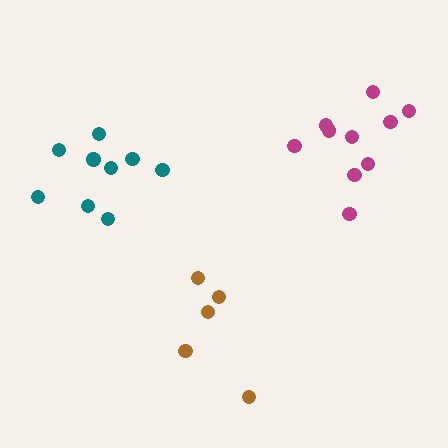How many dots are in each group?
Group 1: 9 dots, Group 2: 10 dots, Group 3: 5 dots (24 total).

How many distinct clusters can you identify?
There are 3 distinct clusters.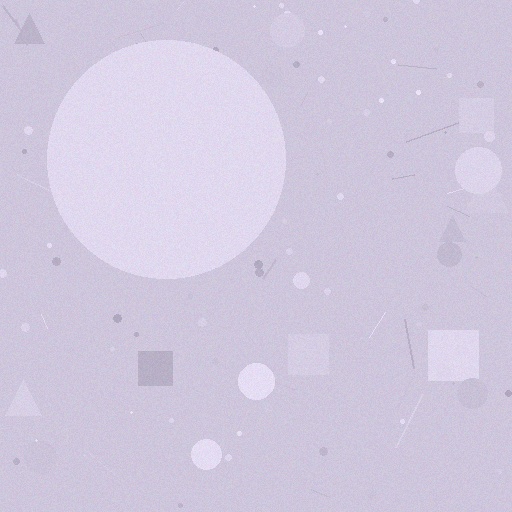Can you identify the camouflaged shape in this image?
The camouflaged shape is a circle.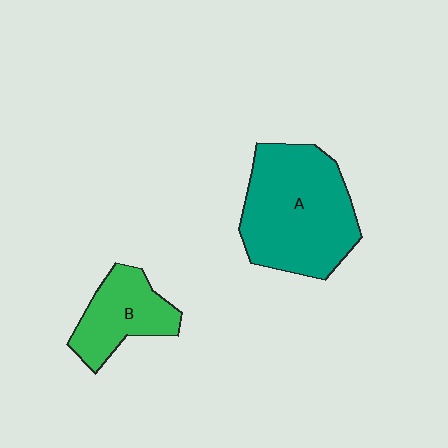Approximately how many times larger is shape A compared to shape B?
Approximately 2.0 times.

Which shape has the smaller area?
Shape B (green).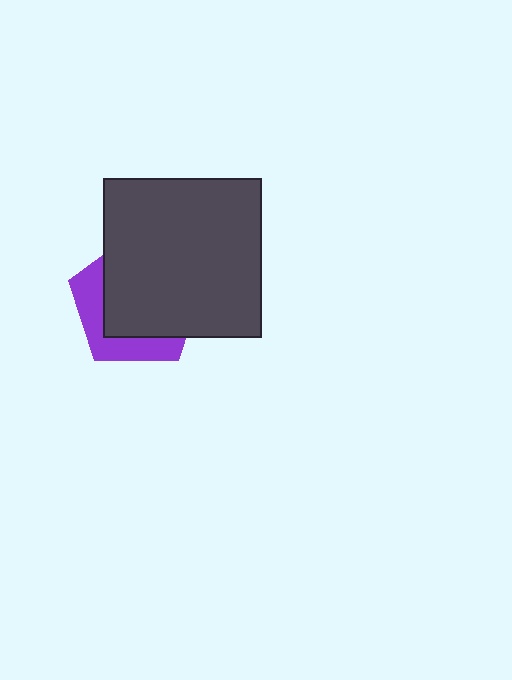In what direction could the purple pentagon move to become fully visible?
The purple pentagon could move toward the lower-left. That would shift it out from behind the dark gray square entirely.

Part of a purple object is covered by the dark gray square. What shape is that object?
It is a pentagon.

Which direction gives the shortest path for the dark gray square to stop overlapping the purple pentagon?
Moving toward the upper-right gives the shortest separation.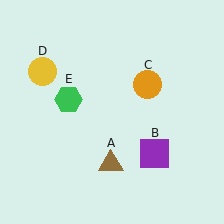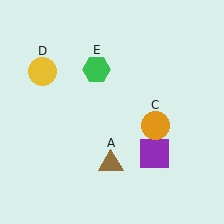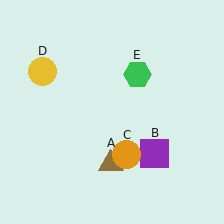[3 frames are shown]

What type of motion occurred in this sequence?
The orange circle (object C), green hexagon (object E) rotated clockwise around the center of the scene.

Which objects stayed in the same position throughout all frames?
Brown triangle (object A) and purple square (object B) and yellow circle (object D) remained stationary.